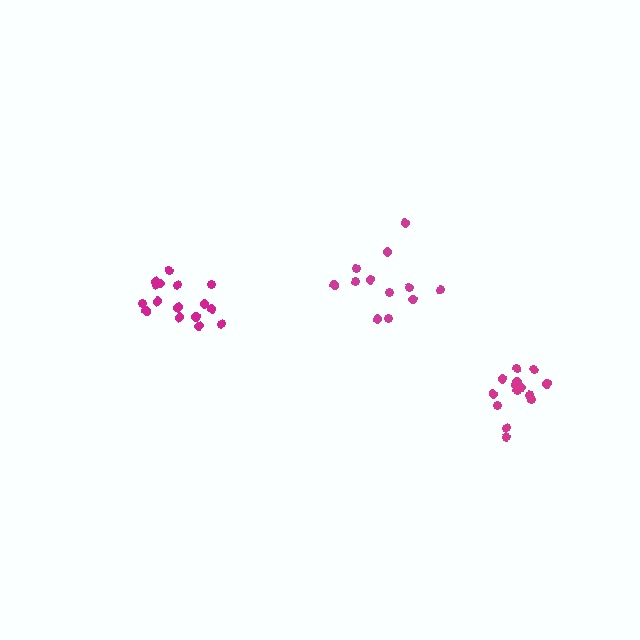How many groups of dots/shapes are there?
There are 3 groups.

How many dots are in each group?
Group 1: 14 dots, Group 2: 12 dots, Group 3: 16 dots (42 total).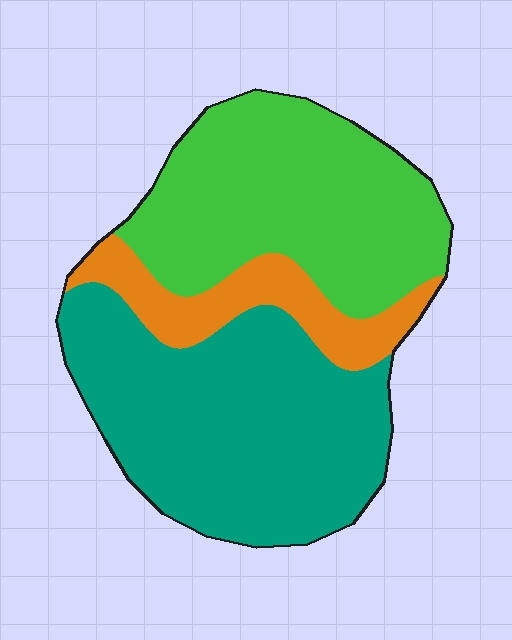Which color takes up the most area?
Teal, at roughly 45%.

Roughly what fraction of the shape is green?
Green covers about 40% of the shape.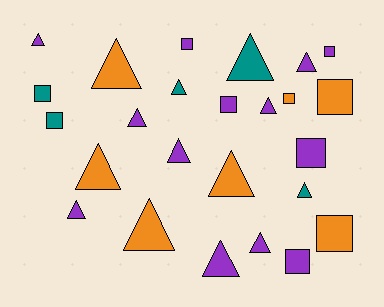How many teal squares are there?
There are 2 teal squares.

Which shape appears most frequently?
Triangle, with 15 objects.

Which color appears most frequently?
Purple, with 13 objects.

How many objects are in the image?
There are 25 objects.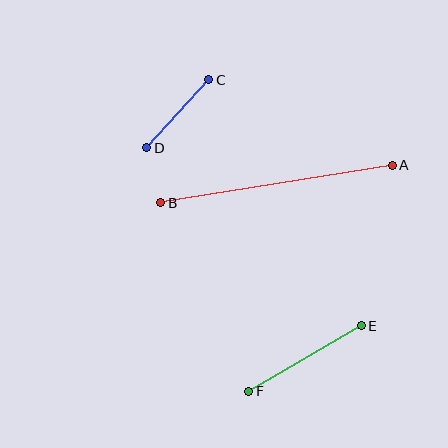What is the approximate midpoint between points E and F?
The midpoint is at approximately (305, 359) pixels.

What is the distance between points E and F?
The distance is approximately 130 pixels.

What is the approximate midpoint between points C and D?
The midpoint is at approximately (178, 114) pixels.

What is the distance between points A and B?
The distance is approximately 234 pixels.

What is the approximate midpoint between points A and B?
The midpoint is at approximately (276, 184) pixels.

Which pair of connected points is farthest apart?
Points A and B are farthest apart.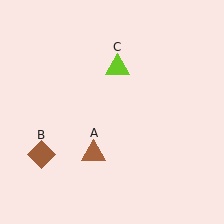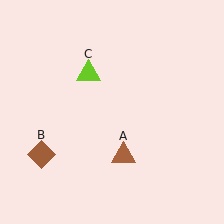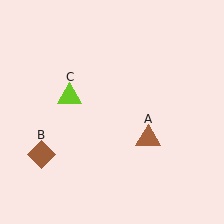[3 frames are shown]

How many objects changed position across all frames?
2 objects changed position: brown triangle (object A), lime triangle (object C).